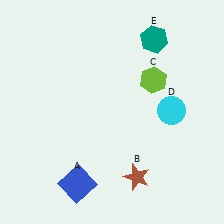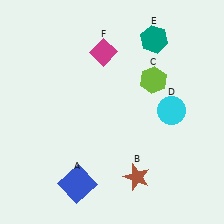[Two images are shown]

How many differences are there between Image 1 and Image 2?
There is 1 difference between the two images.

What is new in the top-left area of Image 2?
A magenta diamond (F) was added in the top-left area of Image 2.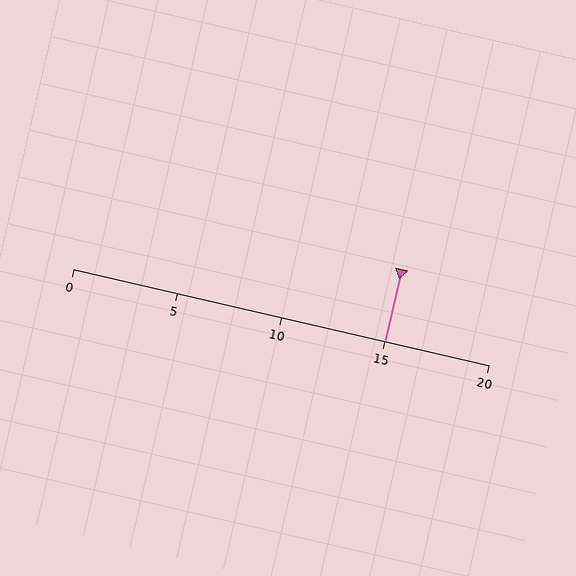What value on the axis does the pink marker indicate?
The marker indicates approximately 15.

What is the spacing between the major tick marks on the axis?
The major ticks are spaced 5 apart.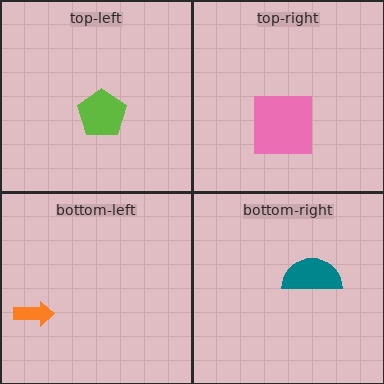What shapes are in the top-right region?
The pink square.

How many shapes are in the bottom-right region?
1.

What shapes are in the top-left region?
The lime pentagon.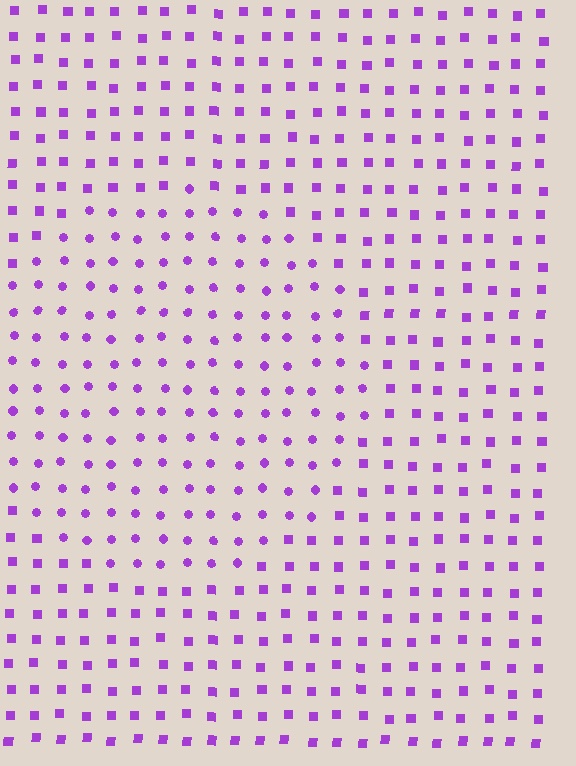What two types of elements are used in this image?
The image uses circles inside the circle region and squares outside it.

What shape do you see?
I see a circle.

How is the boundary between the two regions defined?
The boundary is defined by a change in element shape: circles inside vs. squares outside. All elements share the same color and spacing.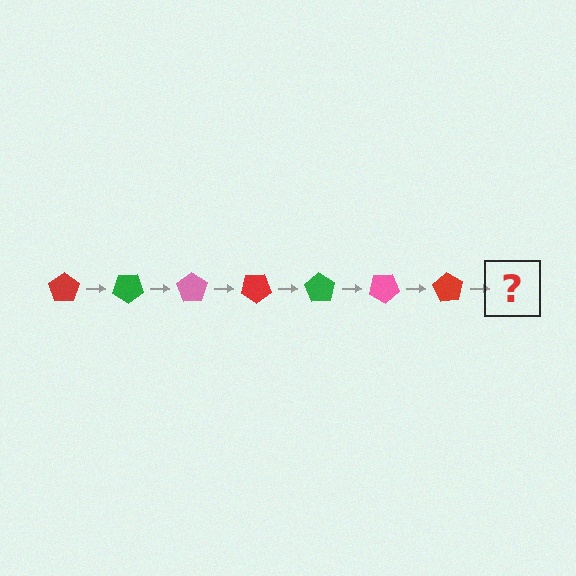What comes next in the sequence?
The next element should be a green pentagon, rotated 245 degrees from the start.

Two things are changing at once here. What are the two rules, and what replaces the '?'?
The two rules are that it rotates 35 degrees each step and the color cycles through red, green, and pink. The '?' should be a green pentagon, rotated 245 degrees from the start.